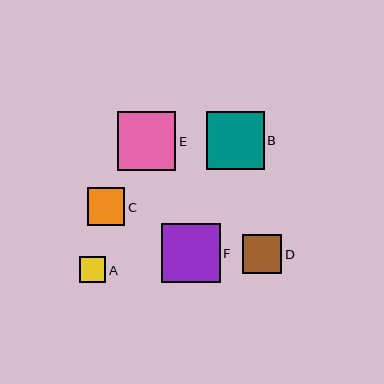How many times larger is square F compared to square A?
Square F is approximately 2.2 times the size of square A.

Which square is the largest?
Square F is the largest with a size of approximately 59 pixels.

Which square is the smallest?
Square A is the smallest with a size of approximately 27 pixels.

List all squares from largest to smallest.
From largest to smallest: F, E, B, D, C, A.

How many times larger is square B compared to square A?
Square B is approximately 2.2 times the size of square A.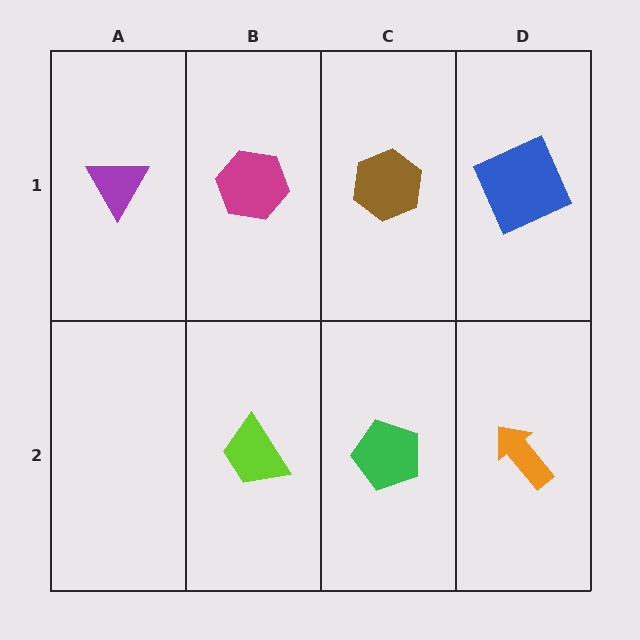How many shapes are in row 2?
3 shapes.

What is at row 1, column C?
A brown hexagon.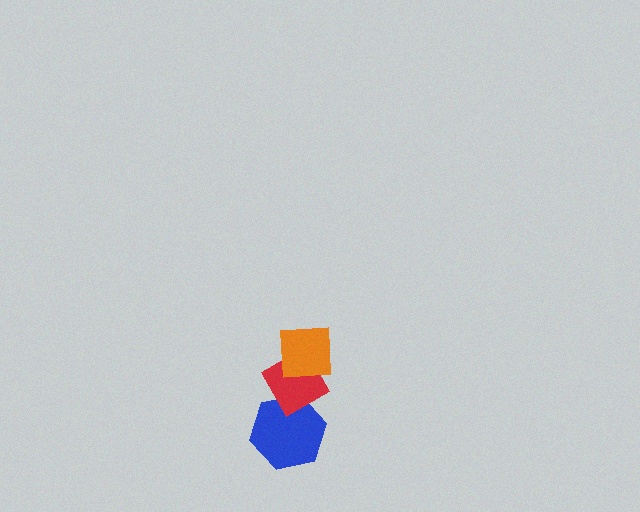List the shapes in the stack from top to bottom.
From top to bottom: the orange square, the red diamond, the blue hexagon.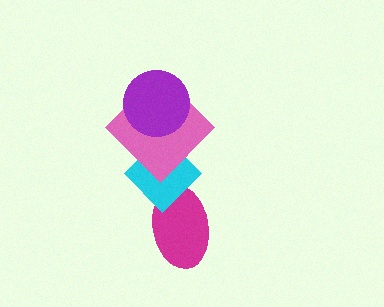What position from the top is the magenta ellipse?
The magenta ellipse is 4th from the top.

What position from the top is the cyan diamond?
The cyan diamond is 3rd from the top.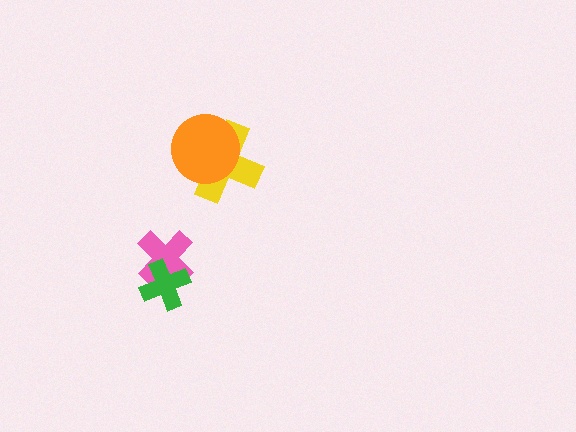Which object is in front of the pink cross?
The green cross is in front of the pink cross.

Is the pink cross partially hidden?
Yes, it is partially covered by another shape.